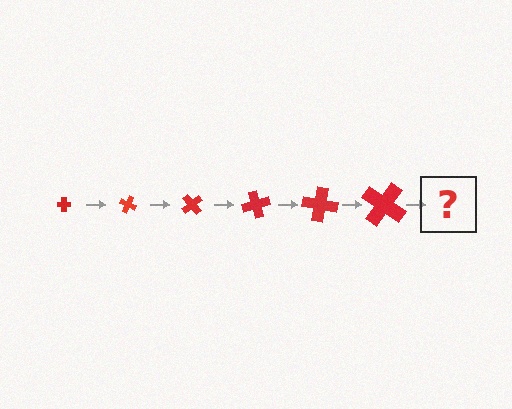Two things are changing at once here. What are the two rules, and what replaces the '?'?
The two rules are that the cross grows larger each step and it rotates 25 degrees each step. The '?' should be a cross, larger than the previous one and rotated 150 degrees from the start.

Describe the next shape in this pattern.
It should be a cross, larger than the previous one and rotated 150 degrees from the start.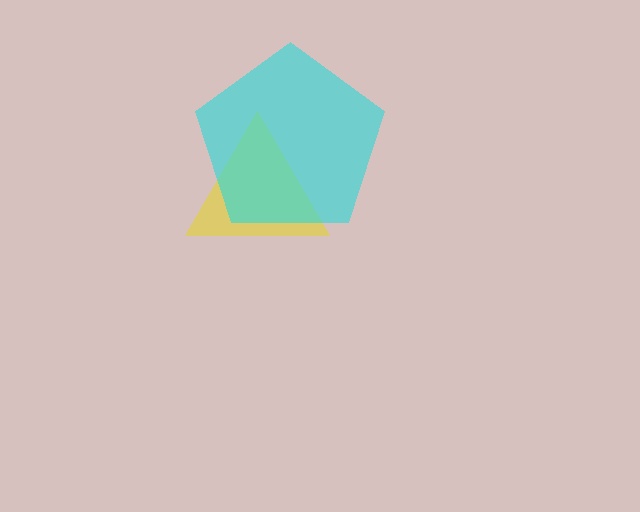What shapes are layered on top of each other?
The layered shapes are: a yellow triangle, a cyan pentagon.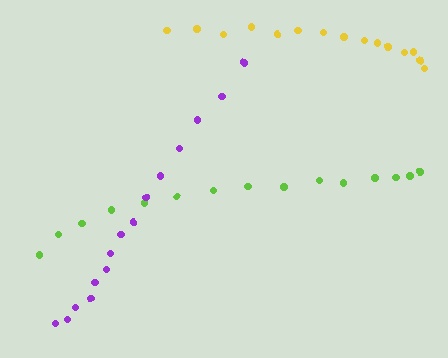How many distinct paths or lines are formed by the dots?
There are 3 distinct paths.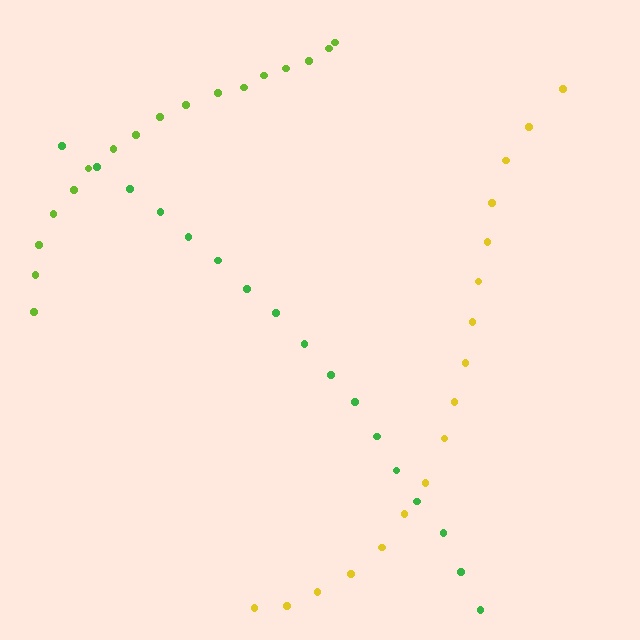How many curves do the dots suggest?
There are 3 distinct paths.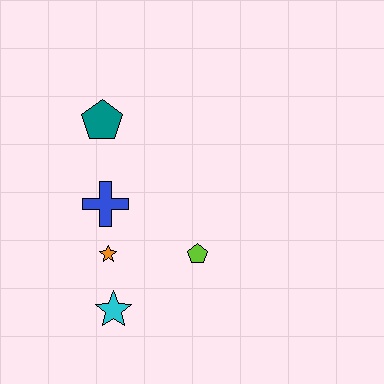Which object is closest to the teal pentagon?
The blue cross is closest to the teal pentagon.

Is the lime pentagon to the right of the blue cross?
Yes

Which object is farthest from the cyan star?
The teal pentagon is farthest from the cyan star.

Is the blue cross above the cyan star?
Yes